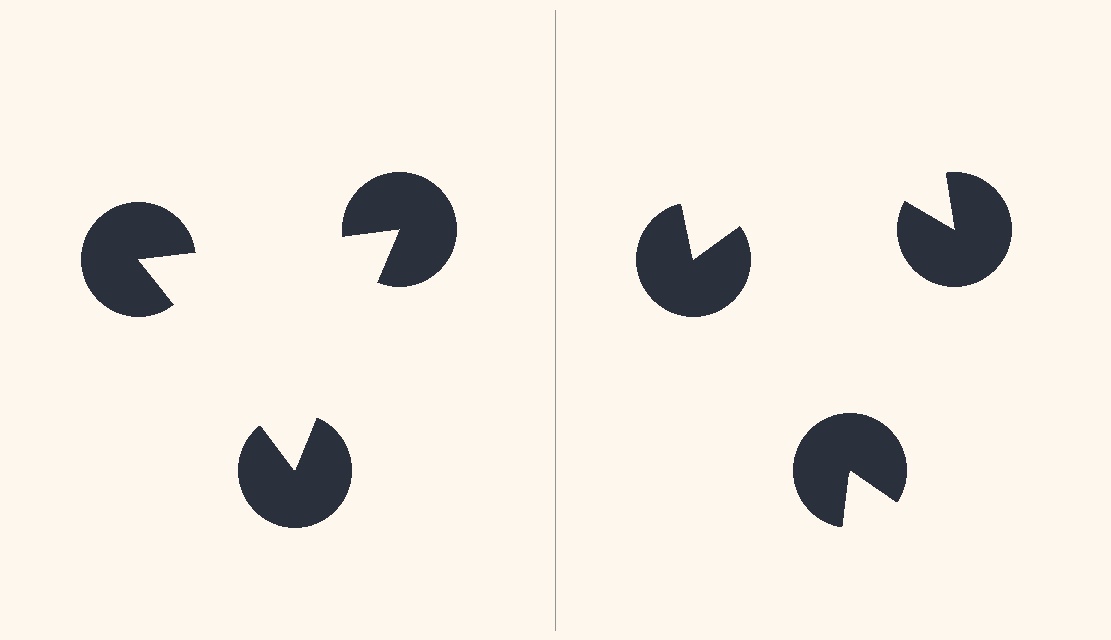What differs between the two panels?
The pac-man discs are positioned identically on both sides; only the wedge orientations differ. On the left they align to a triangle; on the right they are misaligned.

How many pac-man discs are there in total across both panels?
6 — 3 on each side.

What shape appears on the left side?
An illusory triangle.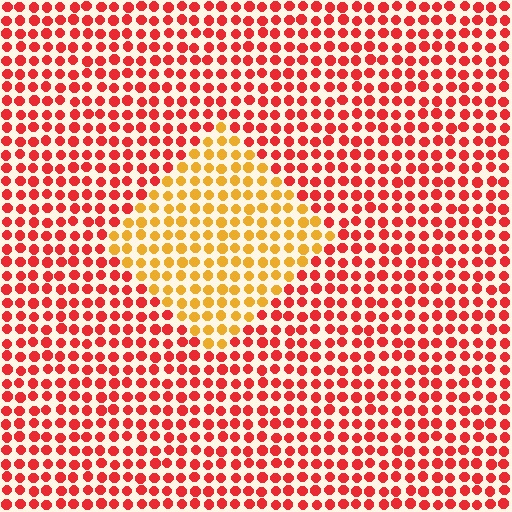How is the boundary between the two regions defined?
The boundary is defined purely by a slight shift in hue (about 43 degrees). Spacing, size, and orientation are identical on both sides.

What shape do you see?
I see a diamond.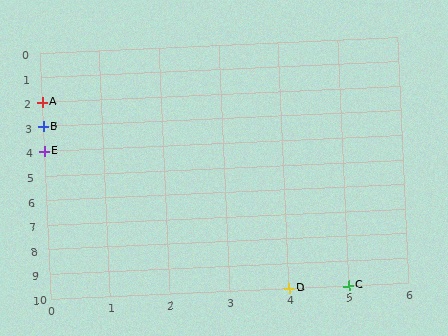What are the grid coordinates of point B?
Point B is at grid coordinates (0, 3).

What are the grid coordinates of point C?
Point C is at grid coordinates (5, 10).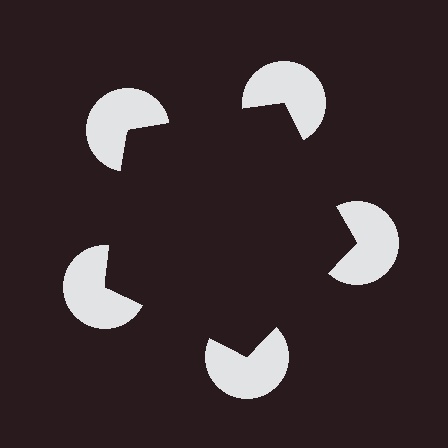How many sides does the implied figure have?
5 sides.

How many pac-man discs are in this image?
There are 5 — one at each vertex of the illusory pentagon.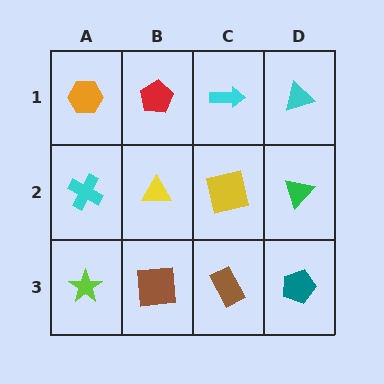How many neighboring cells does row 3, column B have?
3.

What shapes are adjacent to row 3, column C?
A yellow square (row 2, column C), a brown square (row 3, column B), a teal pentagon (row 3, column D).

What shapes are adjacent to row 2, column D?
A cyan triangle (row 1, column D), a teal pentagon (row 3, column D), a yellow square (row 2, column C).